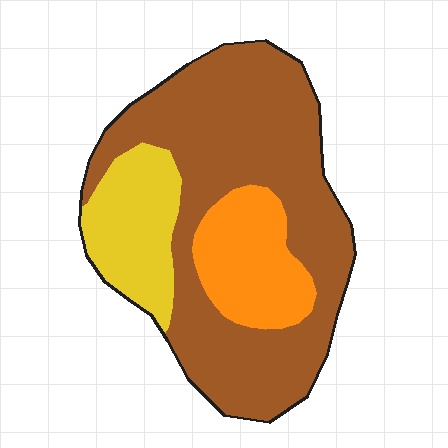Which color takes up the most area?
Brown, at roughly 65%.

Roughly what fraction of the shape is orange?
Orange takes up about one sixth (1/6) of the shape.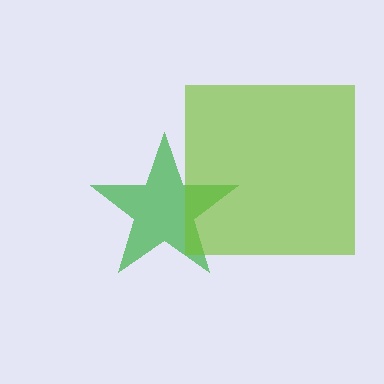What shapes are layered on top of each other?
The layered shapes are: a green star, a lime square.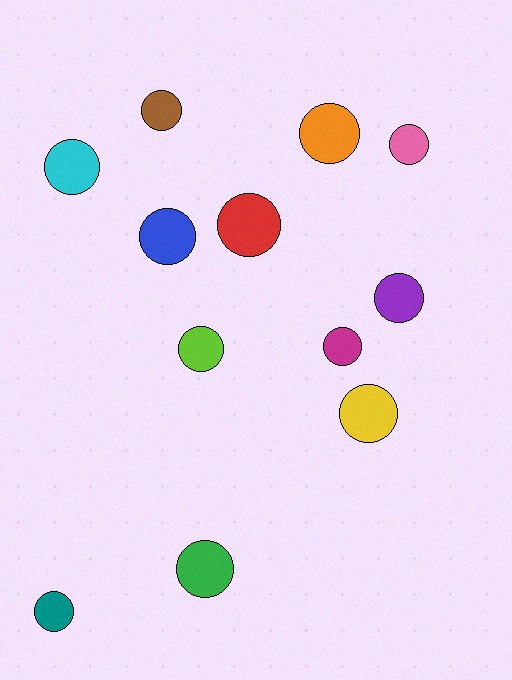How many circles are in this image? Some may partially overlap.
There are 12 circles.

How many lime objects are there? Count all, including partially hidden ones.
There is 1 lime object.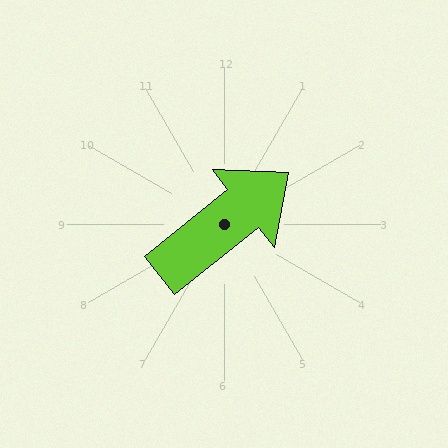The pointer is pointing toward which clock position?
Roughly 2 o'clock.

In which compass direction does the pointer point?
Northeast.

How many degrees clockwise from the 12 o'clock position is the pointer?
Approximately 51 degrees.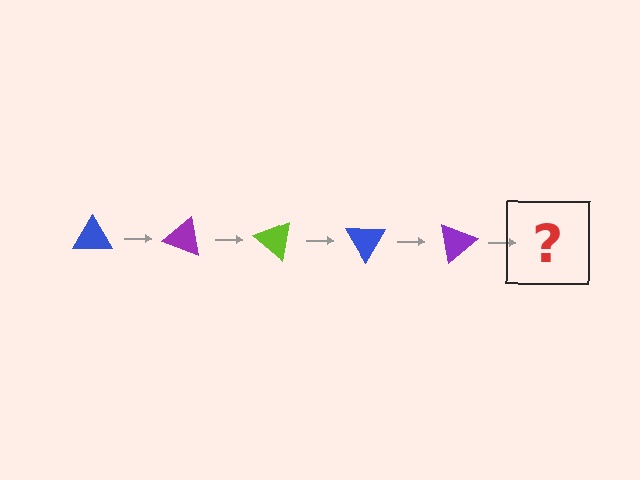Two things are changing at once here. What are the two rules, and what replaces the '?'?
The two rules are that it rotates 20 degrees each step and the color cycles through blue, purple, and lime. The '?' should be a lime triangle, rotated 100 degrees from the start.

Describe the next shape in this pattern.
It should be a lime triangle, rotated 100 degrees from the start.